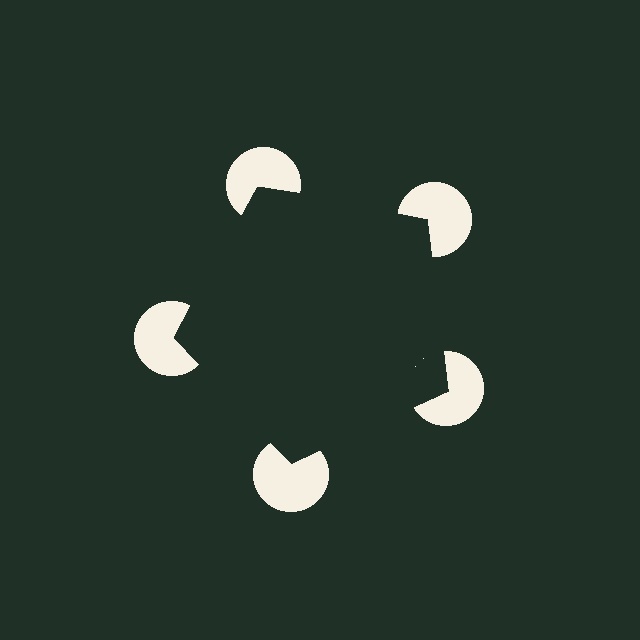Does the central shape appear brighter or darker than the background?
It typically appears slightly darker than the background, even though no actual brightness change is drawn.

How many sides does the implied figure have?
5 sides.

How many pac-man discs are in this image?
There are 5 — one at each vertex of the illusory pentagon.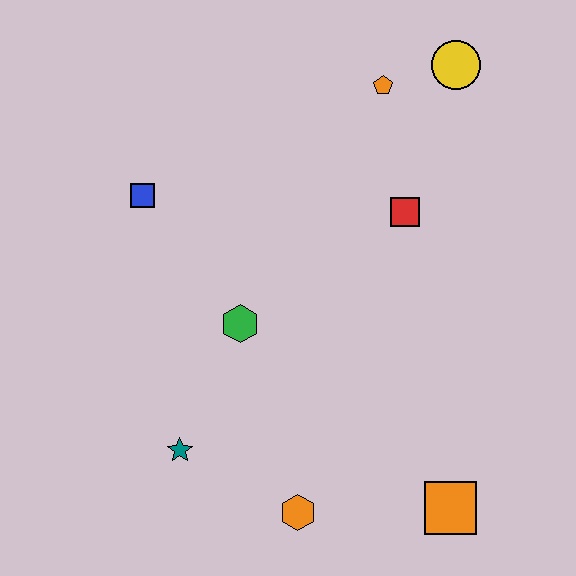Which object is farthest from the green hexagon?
The yellow circle is farthest from the green hexagon.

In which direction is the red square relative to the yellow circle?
The red square is below the yellow circle.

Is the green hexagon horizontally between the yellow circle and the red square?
No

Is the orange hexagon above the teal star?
No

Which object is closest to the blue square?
The green hexagon is closest to the blue square.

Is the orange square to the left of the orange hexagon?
No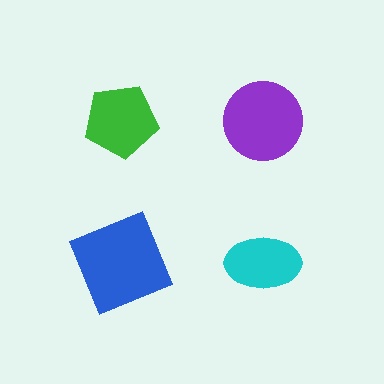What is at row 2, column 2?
A cyan ellipse.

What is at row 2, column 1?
A blue square.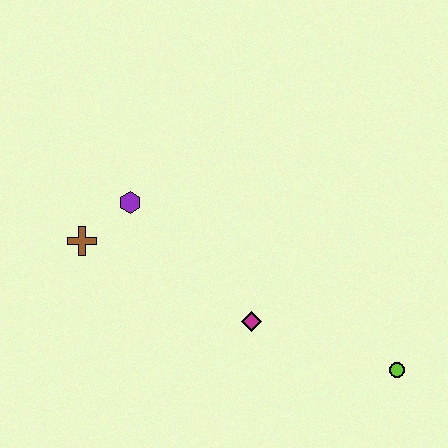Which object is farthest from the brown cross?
The lime circle is farthest from the brown cross.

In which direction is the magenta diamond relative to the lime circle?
The magenta diamond is to the left of the lime circle.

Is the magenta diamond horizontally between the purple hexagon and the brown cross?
No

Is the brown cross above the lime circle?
Yes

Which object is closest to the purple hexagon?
The brown cross is closest to the purple hexagon.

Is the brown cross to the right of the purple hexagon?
No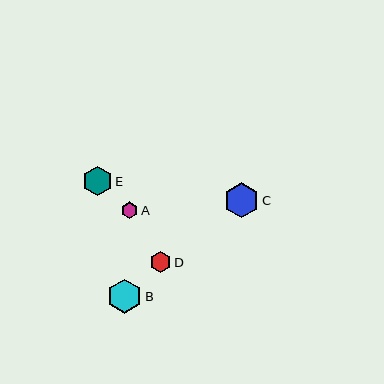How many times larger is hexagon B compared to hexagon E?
Hexagon B is approximately 1.2 times the size of hexagon E.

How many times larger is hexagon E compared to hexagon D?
Hexagon E is approximately 1.4 times the size of hexagon D.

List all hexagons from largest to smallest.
From largest to smallest: C, B, E, D, A.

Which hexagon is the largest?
Hexagon C is the largest with a size of approximately 35 pixels.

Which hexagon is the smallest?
Hexagon A is the smallest with a size of approximately 17 pixels.